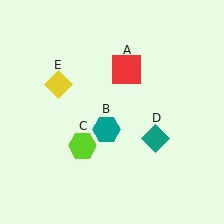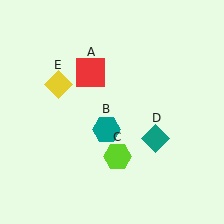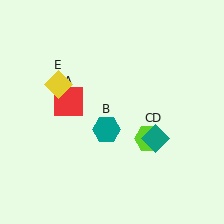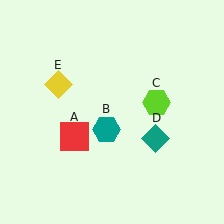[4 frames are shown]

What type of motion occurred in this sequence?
The red square (object A), lime hexagon (object C) rotated counterclockwise around the center of the scene.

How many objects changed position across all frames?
2 objects changed position: red square (object A), lime hexagon (object C).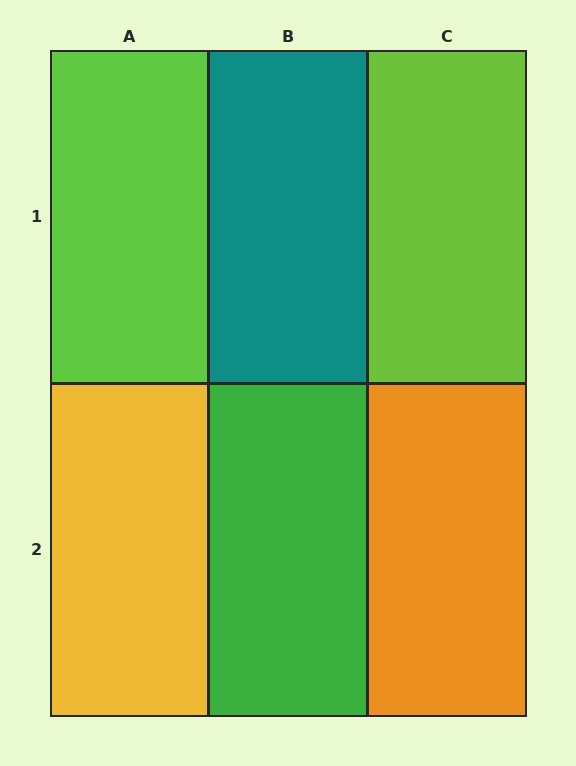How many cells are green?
1 cell is green.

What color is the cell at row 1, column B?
Teal.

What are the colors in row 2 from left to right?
Yellow, green, orange.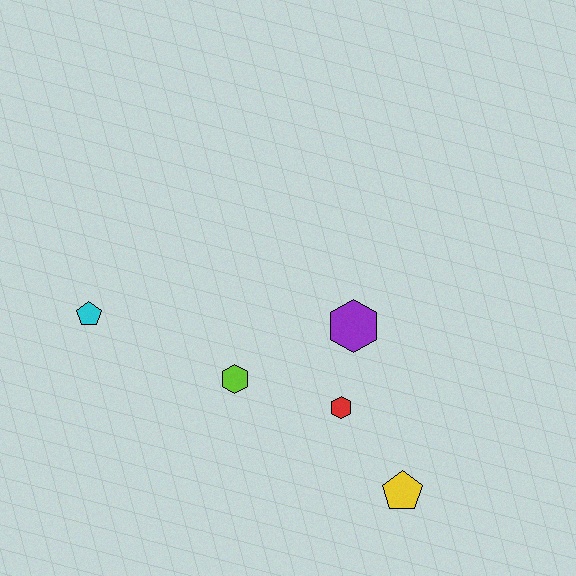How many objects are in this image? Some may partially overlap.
There are 5 objects.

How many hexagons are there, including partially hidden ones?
There are 3 hexagons.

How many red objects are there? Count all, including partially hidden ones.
There is 1 red object.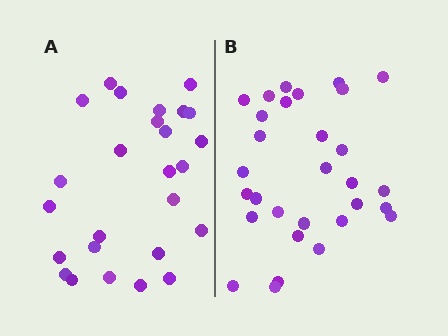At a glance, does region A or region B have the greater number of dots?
Region B (the right region) has more dots.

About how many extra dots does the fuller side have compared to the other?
Region B has about 4 more dots than region A.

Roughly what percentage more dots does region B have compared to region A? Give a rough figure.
About 15% more.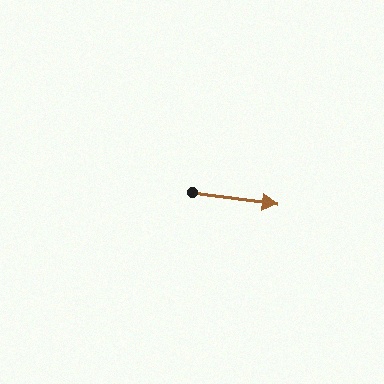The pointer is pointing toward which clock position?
Roughly 3 o'clock.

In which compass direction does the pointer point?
East.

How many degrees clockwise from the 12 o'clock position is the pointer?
Approximately 98 degrees.